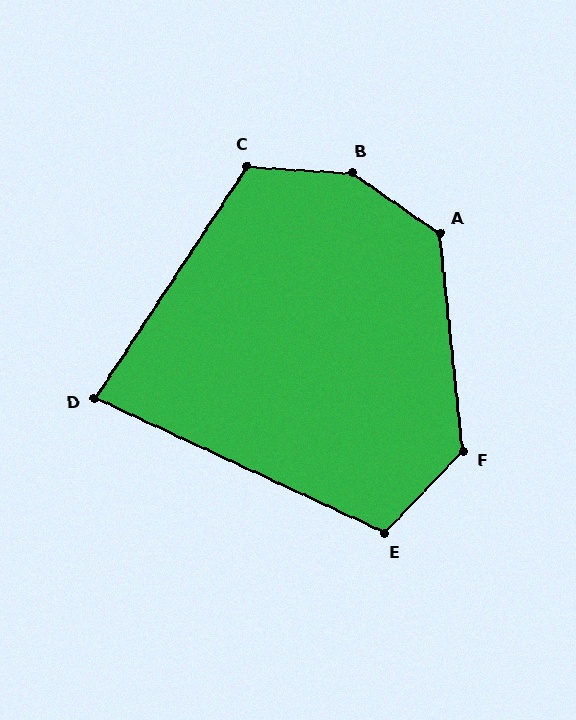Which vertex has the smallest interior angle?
D, at approximately 81 degrees.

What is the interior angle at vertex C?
Approximately 120 degrees (obtuse).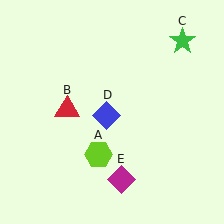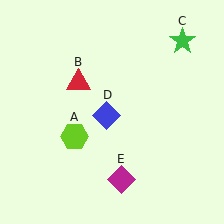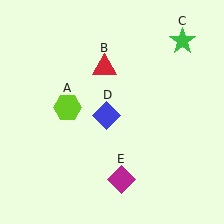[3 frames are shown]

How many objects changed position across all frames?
2 objects changed position: lime hexagon (object A), red triangle (object B).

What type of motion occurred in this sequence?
The lime hexagon (object A), red triangle (object B) rotated clockwise around the center of the scene.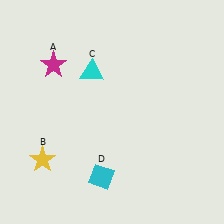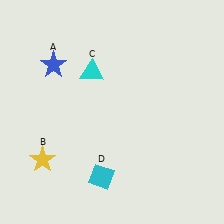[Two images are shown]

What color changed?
The star (A) changed from magenta in Image 1 to blue in Image 2.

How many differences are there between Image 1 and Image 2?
There is 1 difference between the two images.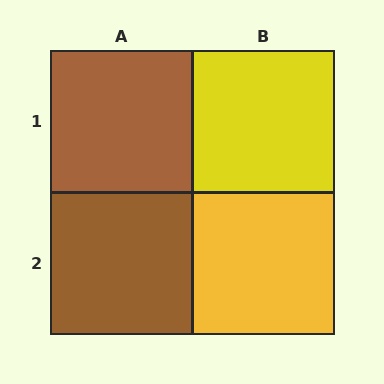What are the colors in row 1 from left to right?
Brown, yellow.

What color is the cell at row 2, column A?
Brown.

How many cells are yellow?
2 cells are yellow.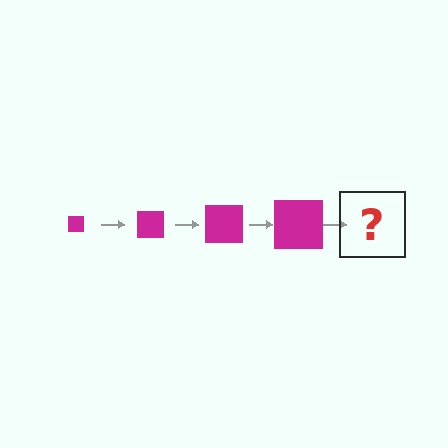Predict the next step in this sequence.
The next step is a magenta square, larger than the previous one.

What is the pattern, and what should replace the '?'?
The pattern is that the square gets progressively larger each step. The '?' should be a magenta square, larger than the previous one.